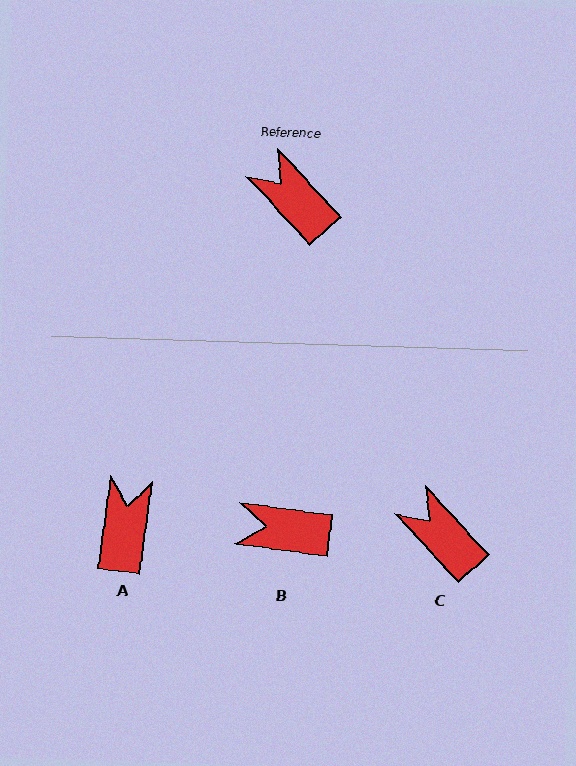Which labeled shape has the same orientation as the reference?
C.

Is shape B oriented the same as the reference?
No, it is off by about 40 degrees.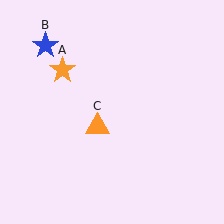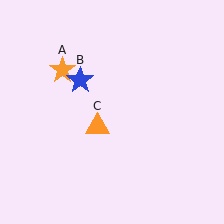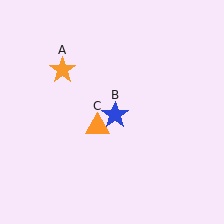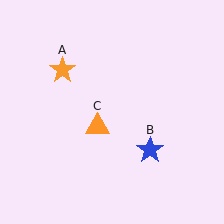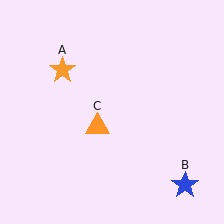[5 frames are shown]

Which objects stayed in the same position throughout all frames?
Orange star (object A) and orange triangle (object C) remained stationary.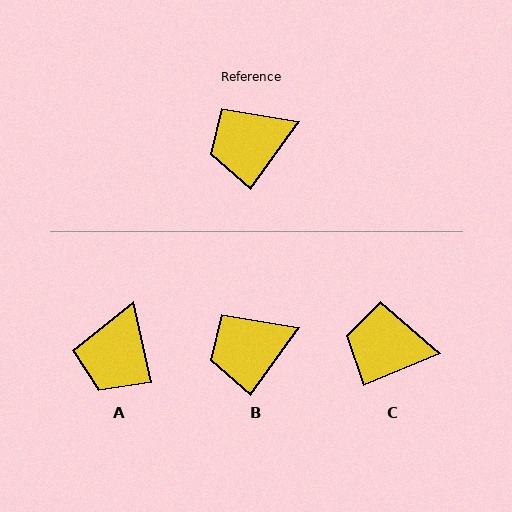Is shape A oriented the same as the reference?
No, it is off by about 48 degrees.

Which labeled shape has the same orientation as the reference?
B.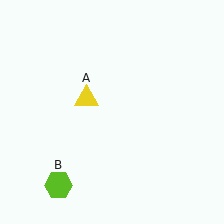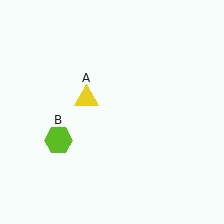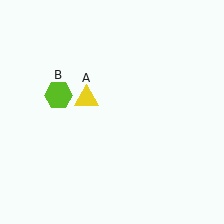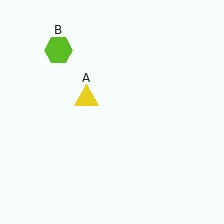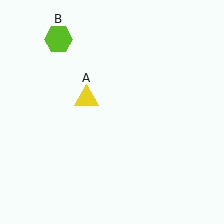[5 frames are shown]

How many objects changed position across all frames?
1 object changed position: lime hexagon (object B).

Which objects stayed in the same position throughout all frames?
Yellow triangle (object A) remained stationary.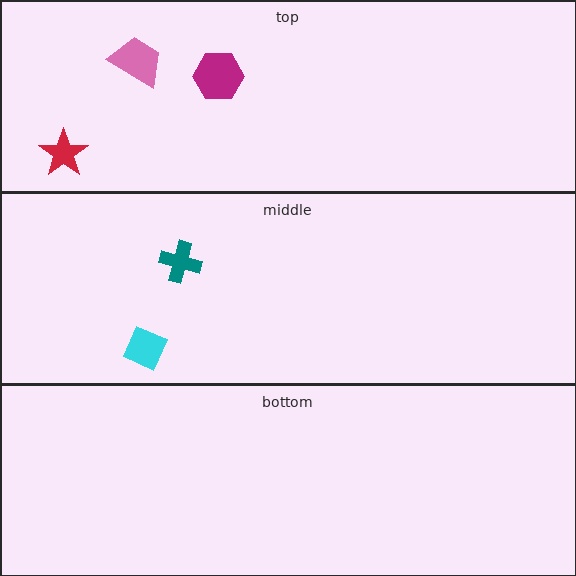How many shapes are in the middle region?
2.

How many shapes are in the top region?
3.